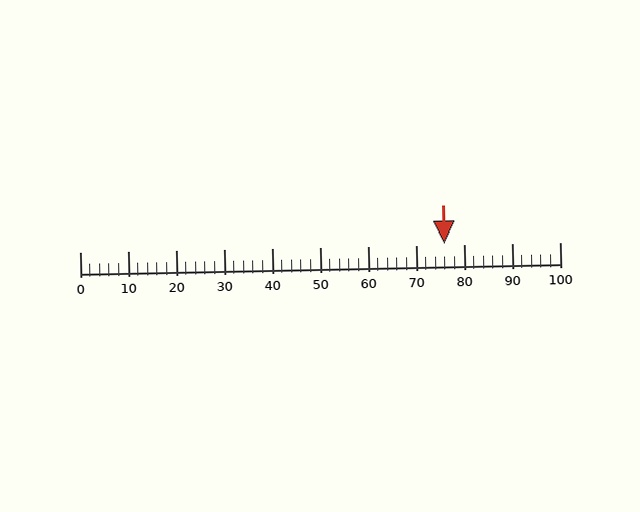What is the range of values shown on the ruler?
The ruler shows values from 0 to 100.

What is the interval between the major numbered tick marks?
The major tick marks are spaced 10 units apart.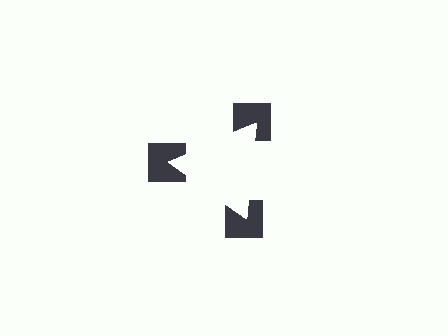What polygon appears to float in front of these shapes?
An illusory triangle — its edges are inferred from the aligned wedge cuts in the notched squares, not physically drawn.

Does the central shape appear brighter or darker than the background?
It typically appears slightly brighter than the background, even though no actual brightness change is drawn.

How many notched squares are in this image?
There are 3 — one at each vertex of the illusory triangle.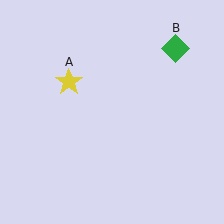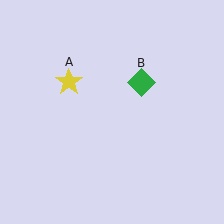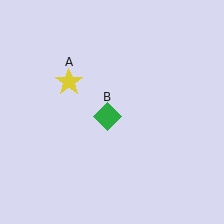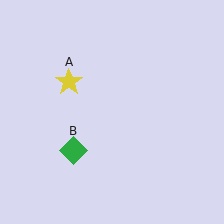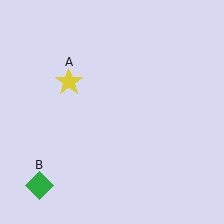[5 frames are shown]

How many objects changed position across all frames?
1 object changed position: green diamond (object B).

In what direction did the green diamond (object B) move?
The green diamond (object B) moved down and to the left.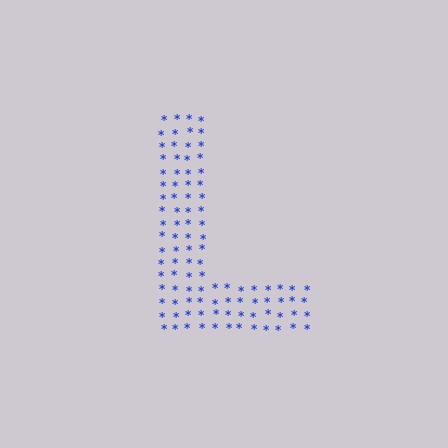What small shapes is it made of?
It is made of small asterisks.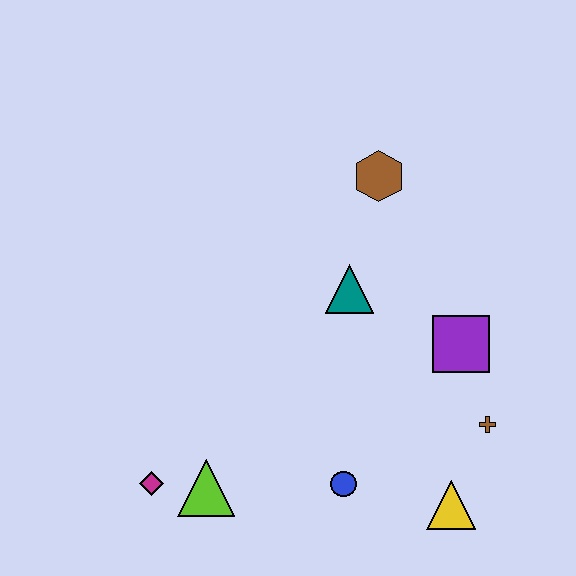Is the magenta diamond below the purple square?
Yes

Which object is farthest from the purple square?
The magenta diamond is farthest from the purple square.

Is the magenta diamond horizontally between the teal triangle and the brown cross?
No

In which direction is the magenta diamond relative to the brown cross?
The magenta diamond is to the left of the brown cross.